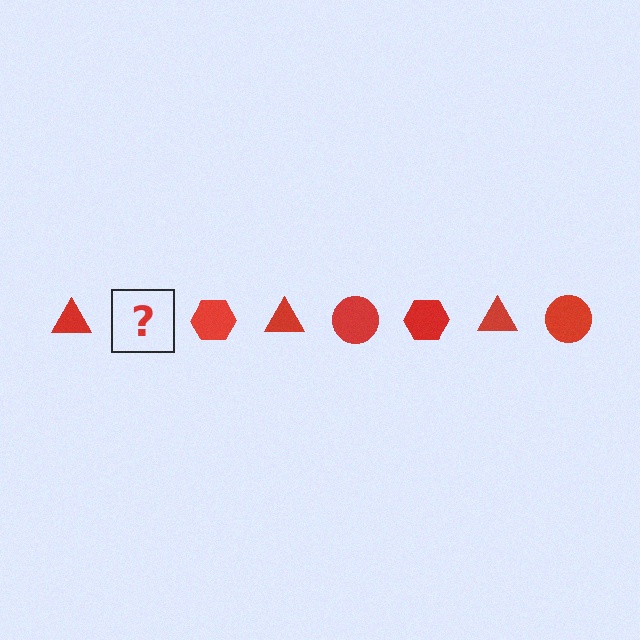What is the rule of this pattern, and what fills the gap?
The rule is that the pattern cycles through triangle, circle, hexagon shapes in red. The gap should be filled with a red circle.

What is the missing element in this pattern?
The missing element is a red circle.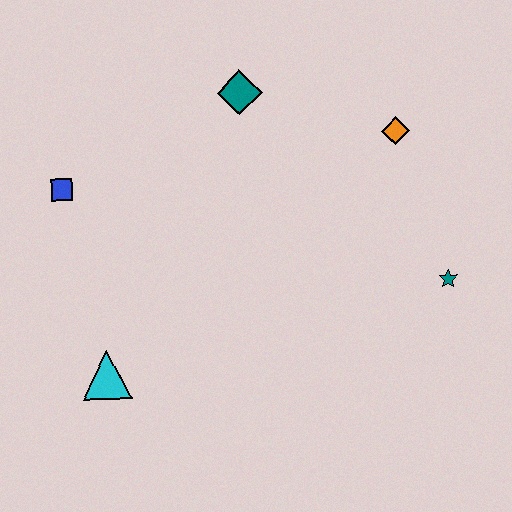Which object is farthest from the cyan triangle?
The orange diamond is farthest from the cyan triangle.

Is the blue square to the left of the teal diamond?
Yes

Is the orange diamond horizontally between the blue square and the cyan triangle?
No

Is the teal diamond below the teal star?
No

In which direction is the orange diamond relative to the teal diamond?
The orange diamond is to the right of the teal diamond.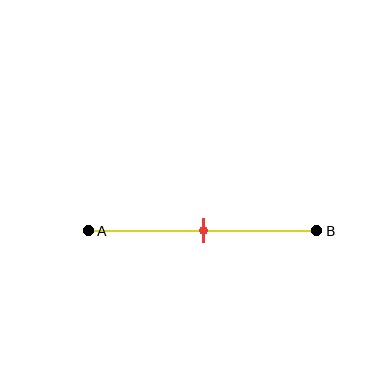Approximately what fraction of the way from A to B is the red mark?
The red mark is approximately 50% of the way from A to B.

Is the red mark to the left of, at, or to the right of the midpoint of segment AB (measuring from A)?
The red mark is approximately at the midpoint of segment AB.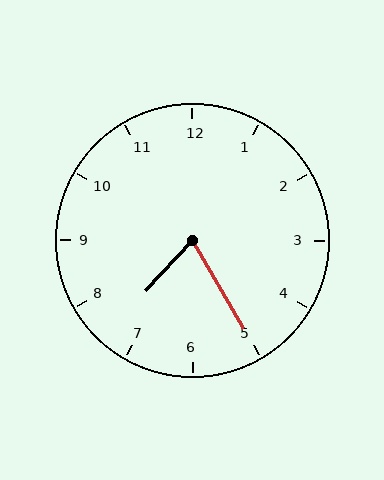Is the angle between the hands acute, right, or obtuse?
It is acute.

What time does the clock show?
7:25.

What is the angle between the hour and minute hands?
Approximately 72 degrees.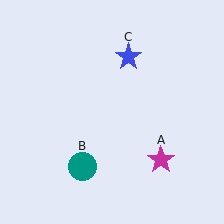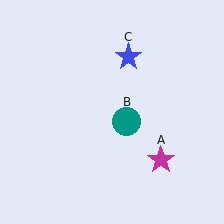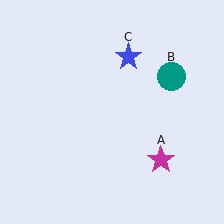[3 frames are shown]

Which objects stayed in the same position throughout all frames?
Magenta star (object A) and blue star (object C) remained stationary.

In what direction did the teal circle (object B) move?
The teal circle (object B) moved up and to the right.